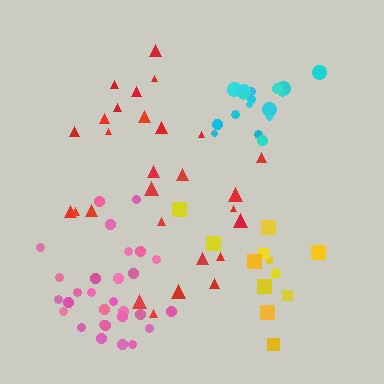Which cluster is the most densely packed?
Cyan.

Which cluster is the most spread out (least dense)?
Red.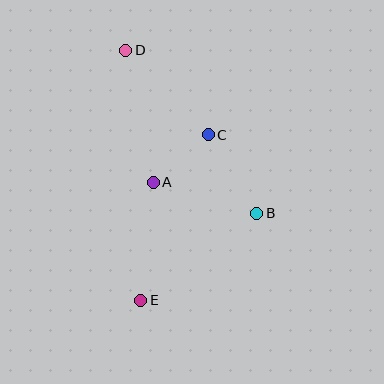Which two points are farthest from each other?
Points D and E are farthest from each other.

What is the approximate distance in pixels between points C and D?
The distance between C and D is approximately 118 pixels.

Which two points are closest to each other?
Points A and C are closest to each other.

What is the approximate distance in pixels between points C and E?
The distance between C and E is approximately 179 pixels.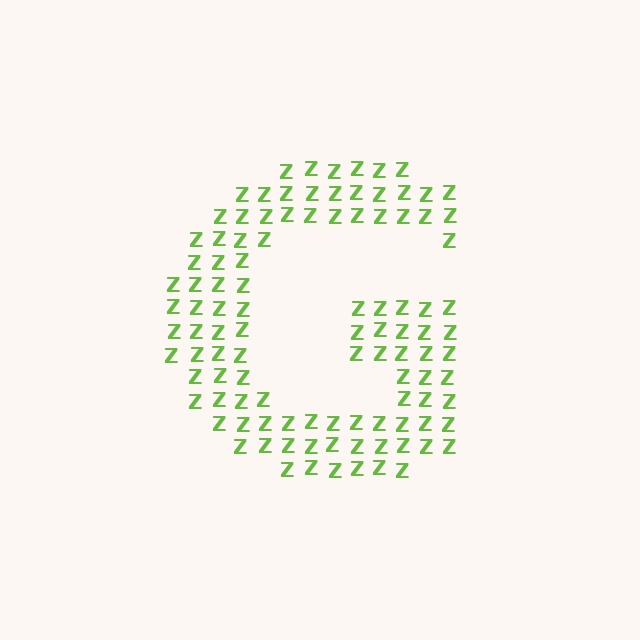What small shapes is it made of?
It is made of small letter Z's.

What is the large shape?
The large shape is the letter G.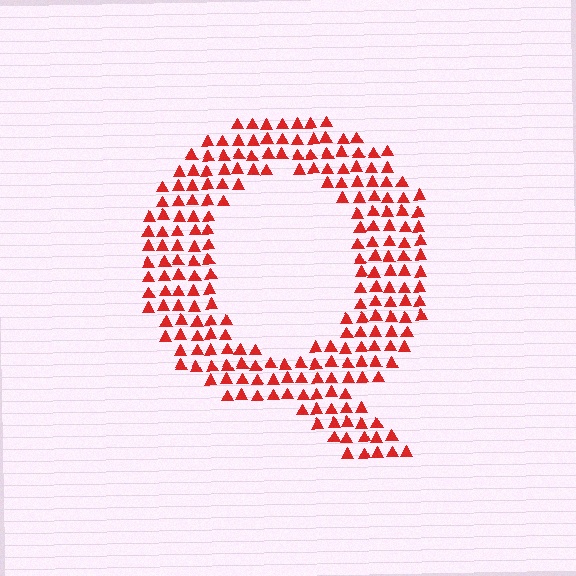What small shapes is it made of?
It is made of small triangles.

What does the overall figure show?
The overall figure shows the letter Q.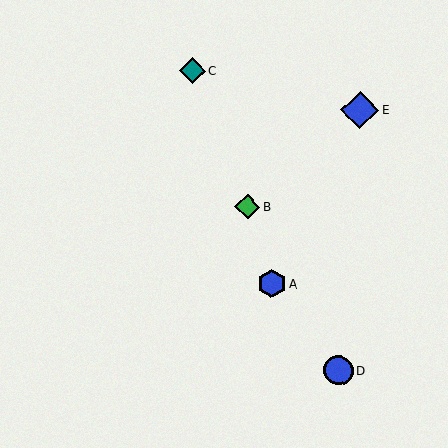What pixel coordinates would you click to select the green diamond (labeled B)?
Click at (247, 207) to select the green diamond B.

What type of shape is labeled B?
Shape B is a green diamond.